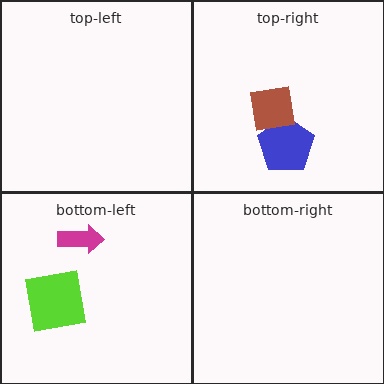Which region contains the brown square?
The top-right region.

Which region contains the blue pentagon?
The top-right region.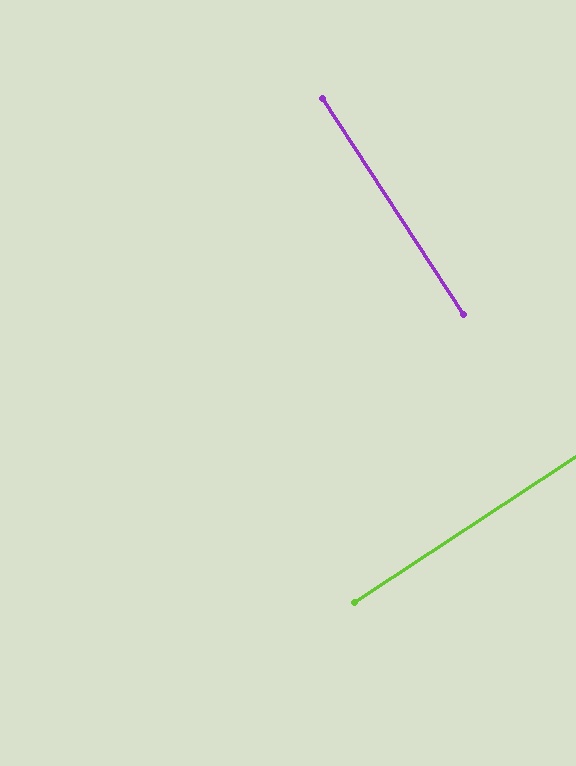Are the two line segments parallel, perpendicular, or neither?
Perpendicular — they meet at approximately 90°.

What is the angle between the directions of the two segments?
Approximately 90 degrees.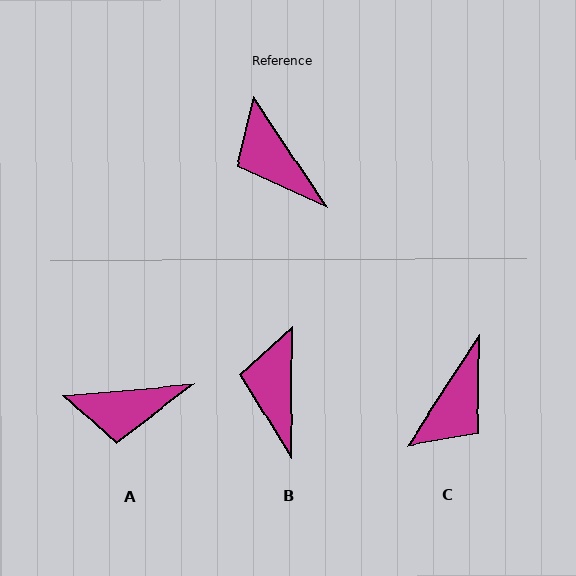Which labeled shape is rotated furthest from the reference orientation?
C, about 113 degrees away.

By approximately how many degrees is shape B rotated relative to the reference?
Approximately 34 degrees clockwise.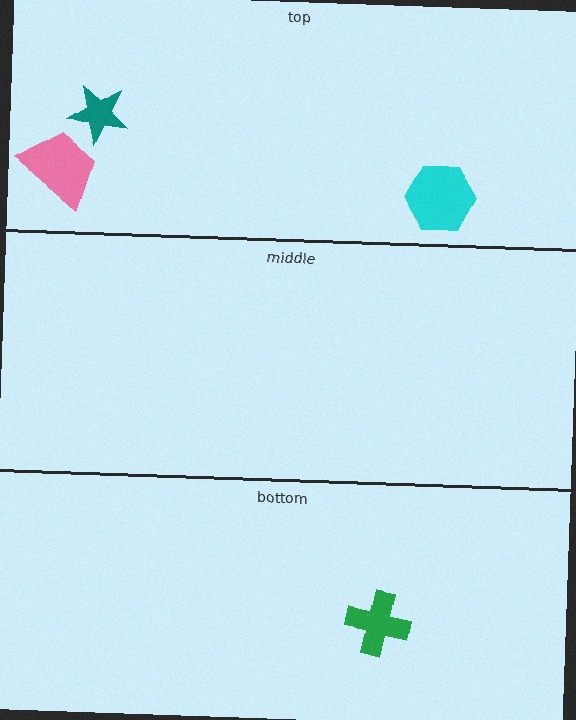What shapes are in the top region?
The teal star, the cyan hexagon, the pink trapezoid.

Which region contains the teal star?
The top region.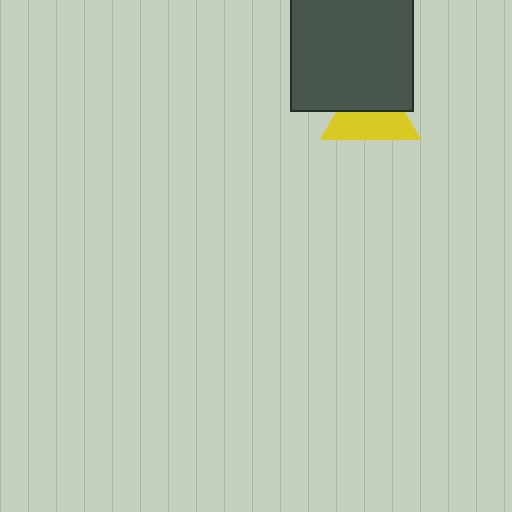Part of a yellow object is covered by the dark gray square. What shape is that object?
It is a triangle.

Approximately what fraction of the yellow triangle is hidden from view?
Roughly 46% of the yellow triangle is hidden behind the dark gray square.